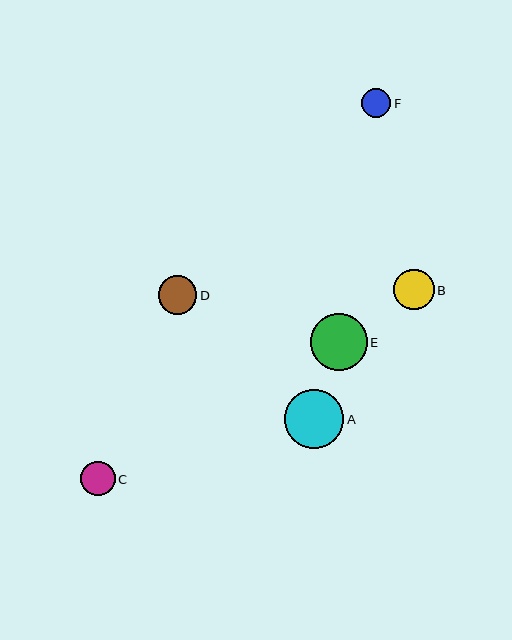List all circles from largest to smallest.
From largest to smallest: A, E, B, D, C, F.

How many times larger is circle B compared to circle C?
Circle B is approximately 1.2 times the size of circle C.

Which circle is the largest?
Circle A is the largest with a size of approximately 59 pixels.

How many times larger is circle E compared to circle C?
Circle E is approximately 1.6 times the size of circle C.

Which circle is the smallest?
Circle F is the smallest with a size of approximately 29 pixels.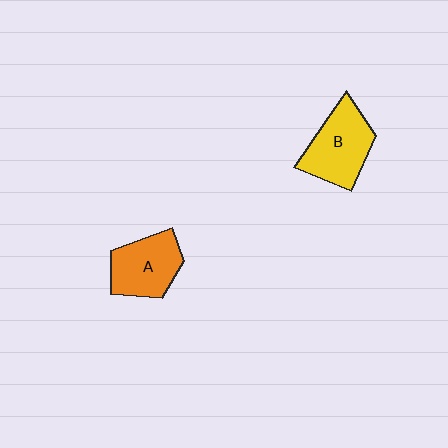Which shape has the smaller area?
Shape A (orange).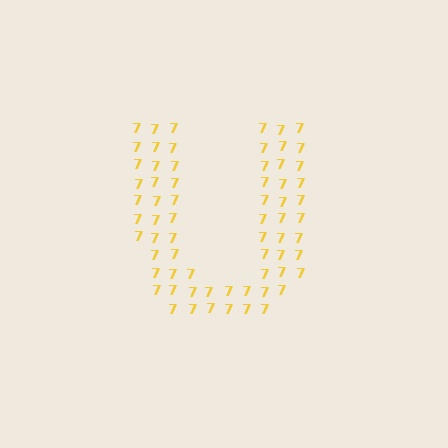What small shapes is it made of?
It is made of small digit 7's.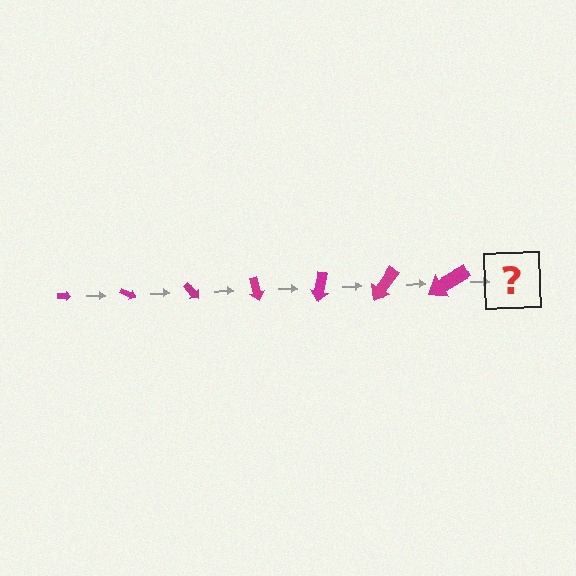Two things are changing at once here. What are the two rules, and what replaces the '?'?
The two rules are that the arrow grows larger each step and it rotates 25 degrees each step. The '?' should be an arrow, larger than the previous one and rotated 175 degrees from the start.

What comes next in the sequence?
The next element should be an arrow, larger than the previous one and rotated 175 degrees from the start.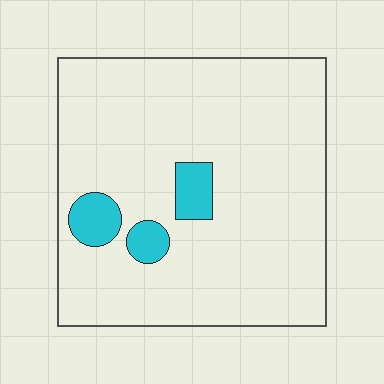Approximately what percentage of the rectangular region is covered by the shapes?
Approximately 10%.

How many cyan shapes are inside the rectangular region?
3.